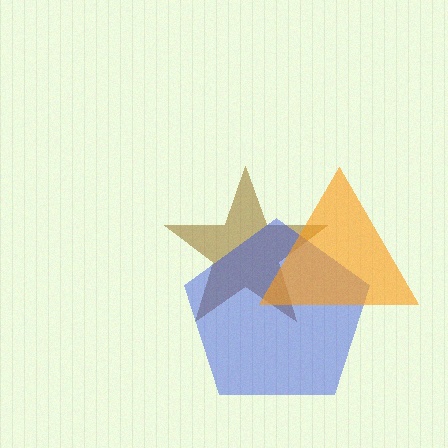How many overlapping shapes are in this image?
There are 3 overlapping shapes in the image.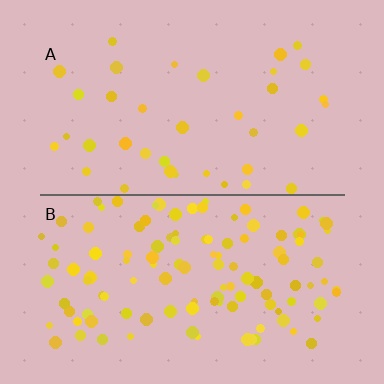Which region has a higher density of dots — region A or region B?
B (the bottom).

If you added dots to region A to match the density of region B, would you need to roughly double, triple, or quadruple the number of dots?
Approximately triple.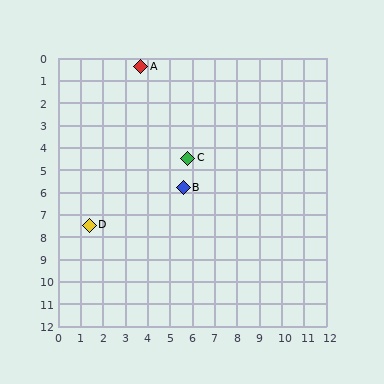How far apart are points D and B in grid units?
Points D and B are about 4.5 grid units apart.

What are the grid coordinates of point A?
Point A is at approximately (3.7, 0.4).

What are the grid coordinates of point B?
Point B is at approximately (5.6, 5.8).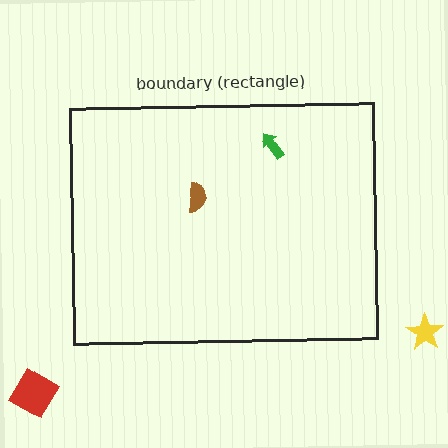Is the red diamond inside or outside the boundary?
Outside.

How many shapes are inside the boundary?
2 inside, 2 outside.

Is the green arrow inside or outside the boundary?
Inside.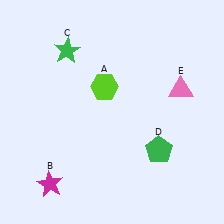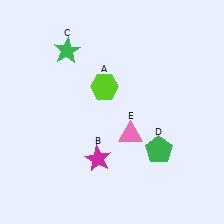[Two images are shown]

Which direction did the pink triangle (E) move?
The pink triangle (E) moved left.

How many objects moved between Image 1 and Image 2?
2 objects moved between the two images.